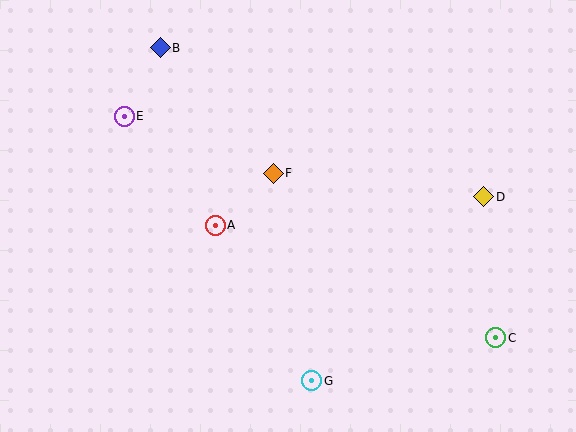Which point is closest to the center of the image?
Point F at (273, 173) is closest to the center.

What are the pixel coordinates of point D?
Point D is at (484, 197).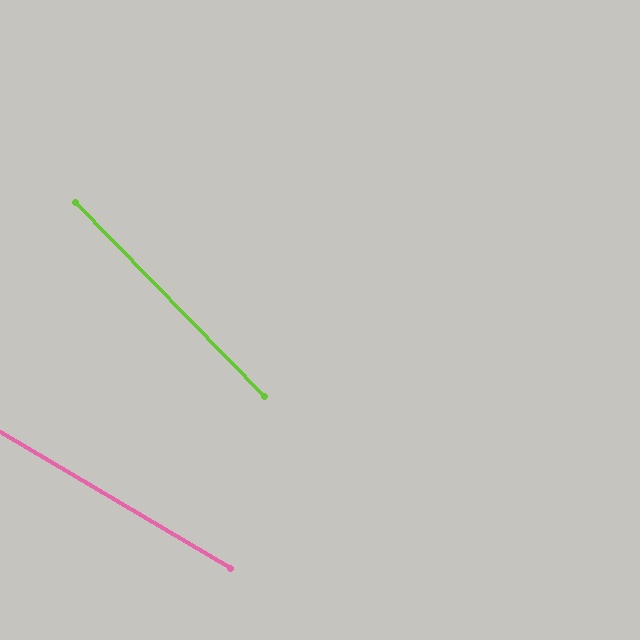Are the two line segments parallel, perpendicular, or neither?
Neither parallel nor perpendicular — they differ by about 15°.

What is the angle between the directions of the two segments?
Approximately 15 degrees.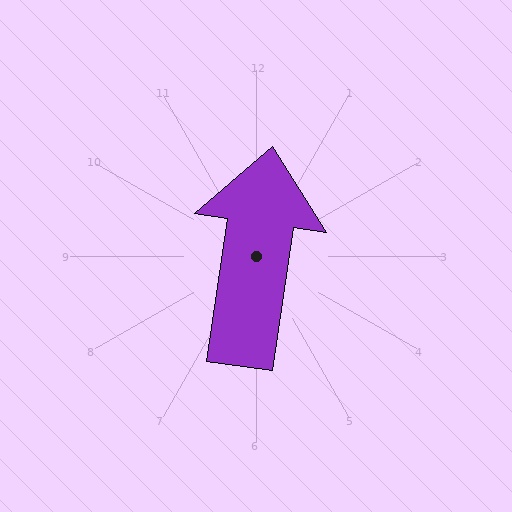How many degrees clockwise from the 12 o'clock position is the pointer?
Approximately 9 degrees.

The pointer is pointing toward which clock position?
Roughly 12 o'clock.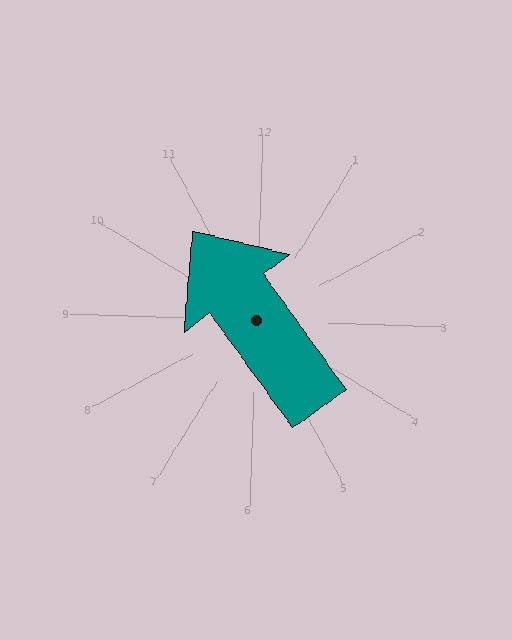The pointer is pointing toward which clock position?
Roughly 11 o'clock.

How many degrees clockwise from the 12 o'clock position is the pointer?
Approximately 322 degrees.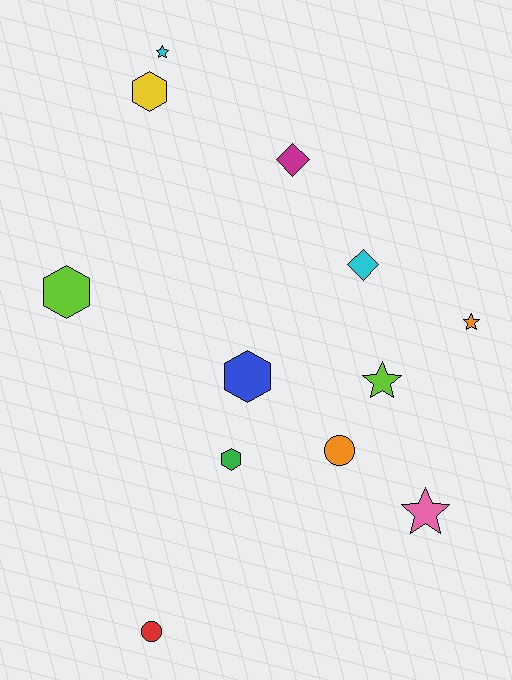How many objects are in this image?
There are 12 objects.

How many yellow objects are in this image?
There is 1 yellow object.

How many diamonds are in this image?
There are 2 diamonds.